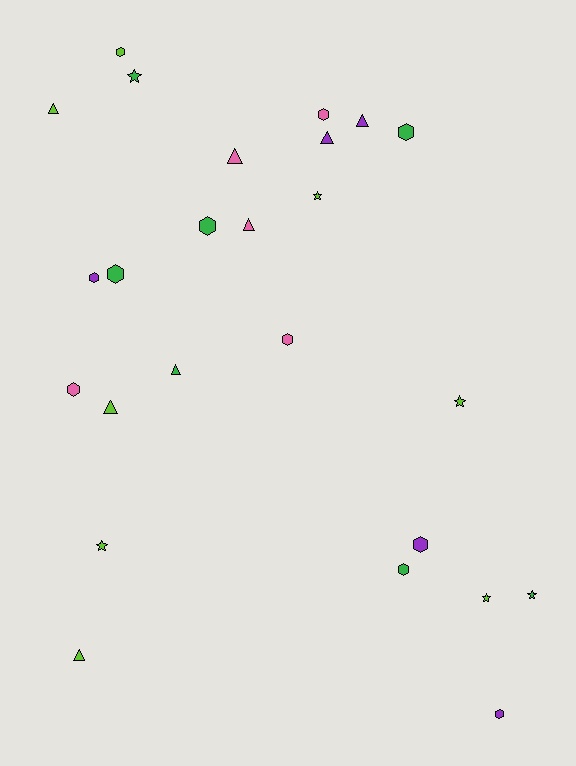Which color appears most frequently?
Lime, with 8 objects.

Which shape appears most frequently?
Hexagon, with 11 objects.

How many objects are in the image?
There are 25 objects.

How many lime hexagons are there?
There is 1 lime hexagon.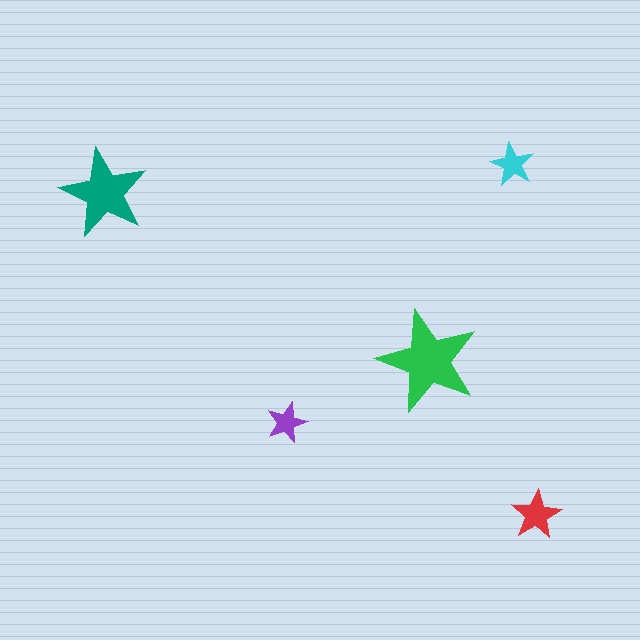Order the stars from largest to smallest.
the green one, the teal one, the red one, the cyan one, the purple one.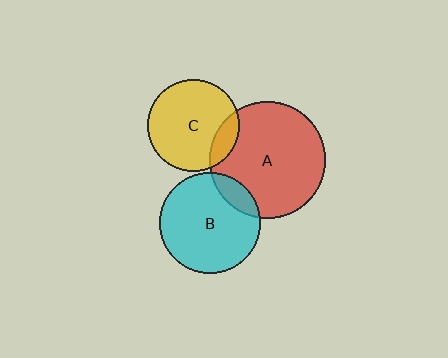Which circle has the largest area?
Circle A (red).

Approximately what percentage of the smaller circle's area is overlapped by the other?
Approximately 15%.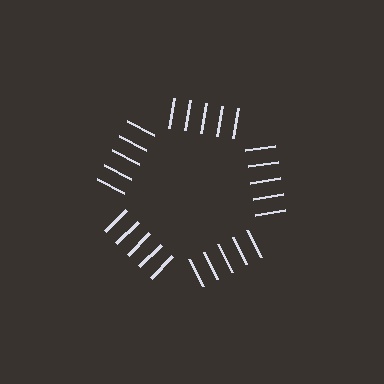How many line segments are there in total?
25 — 5 along each of the 5 edges.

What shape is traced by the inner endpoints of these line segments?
An illusory pentagon — the line segments terminate on its edges but no continuous stroke is drawn.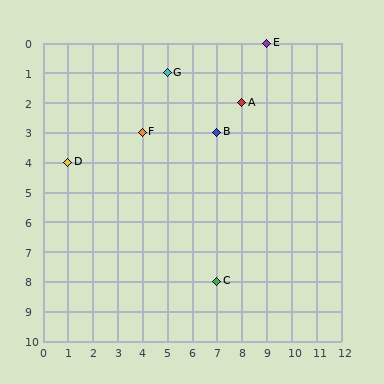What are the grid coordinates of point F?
Point F is at grid coordinates (4, 3).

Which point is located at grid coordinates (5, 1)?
Point G is at (5, 1).